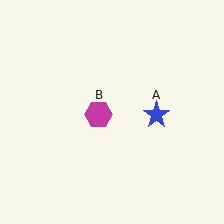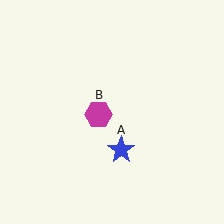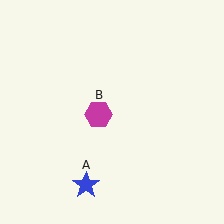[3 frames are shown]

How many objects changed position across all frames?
1 object changed position: blue star (object A).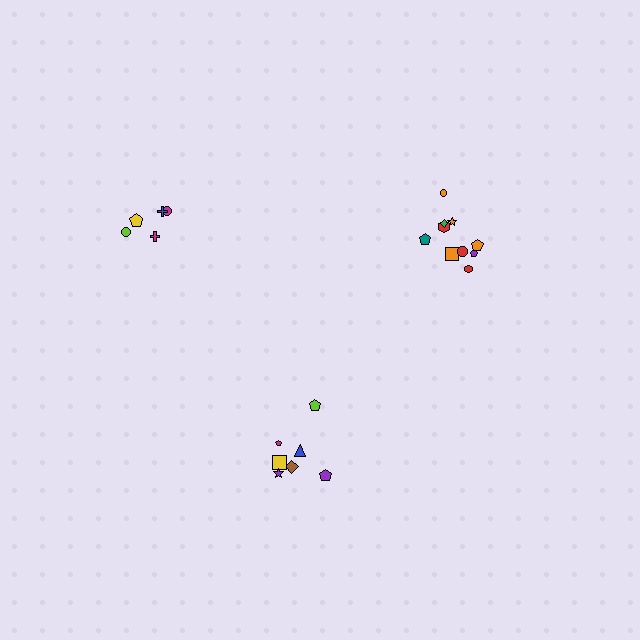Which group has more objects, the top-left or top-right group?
The top-right group.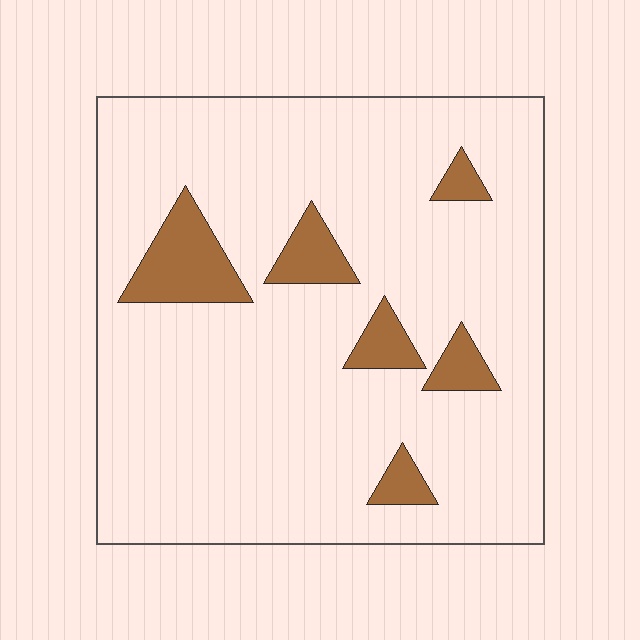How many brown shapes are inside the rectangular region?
6.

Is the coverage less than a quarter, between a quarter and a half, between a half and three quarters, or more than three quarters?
Less than a quarter.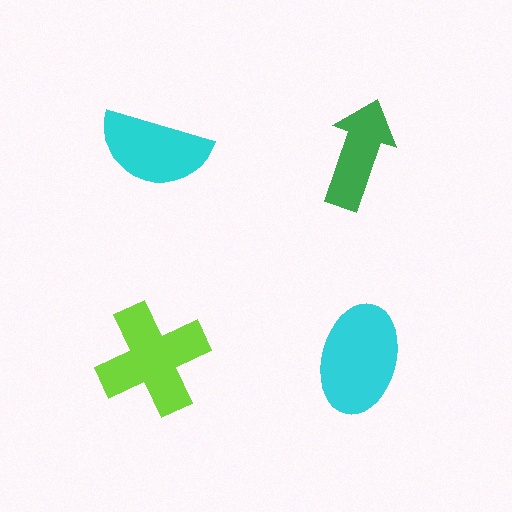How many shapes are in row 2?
2 shapes.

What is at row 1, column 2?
A green arrow.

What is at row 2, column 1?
A lime cross.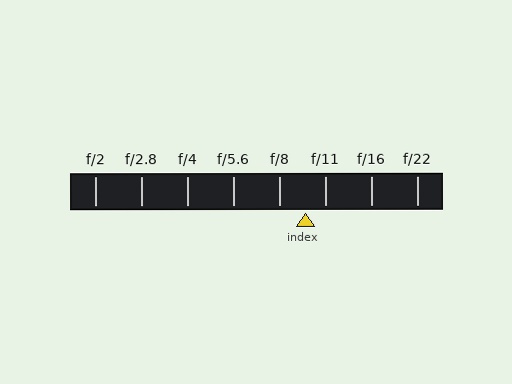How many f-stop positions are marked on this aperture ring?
There are 8 f-stop positions marked.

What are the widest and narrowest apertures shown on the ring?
The widest aperture shown is f/2 and the narrowest is f/22.